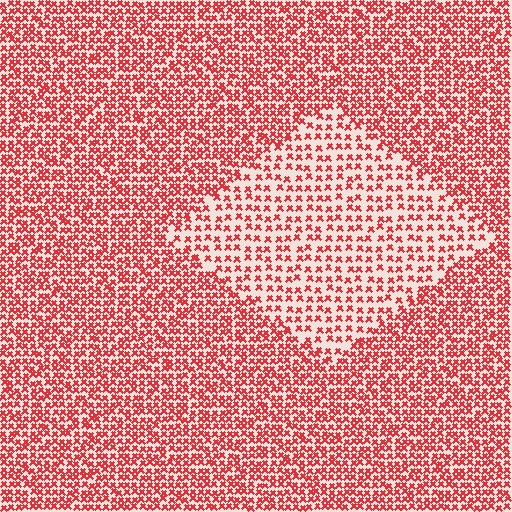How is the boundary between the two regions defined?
The boundary is defined by a change in element density (approximately 1.9x ratio). All elements are the same color, size, and shape.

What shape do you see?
I see a diamond.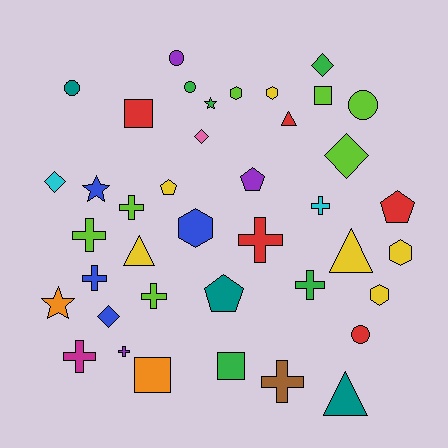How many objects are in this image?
There are 40 objects.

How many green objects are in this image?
There are 5 green objects.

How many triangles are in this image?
There are 4 triangles.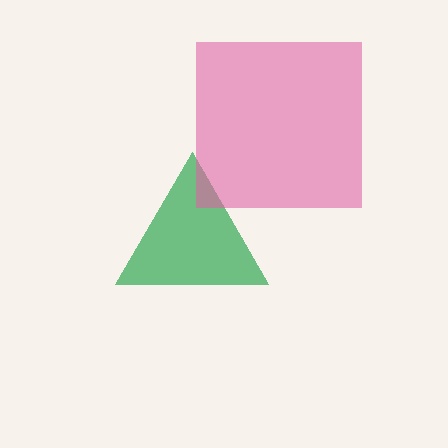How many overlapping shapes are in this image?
There are 2 overlapping shapes in the image.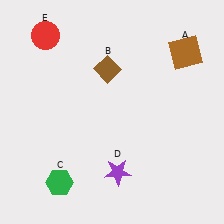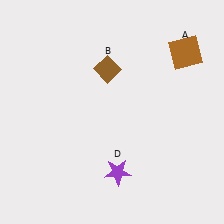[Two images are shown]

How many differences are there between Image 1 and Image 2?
There are 2 differences between the two images.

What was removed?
The red circle (E), the green hexagon (C) were removed in Image 2.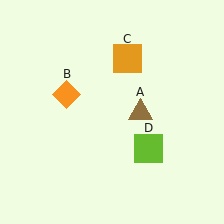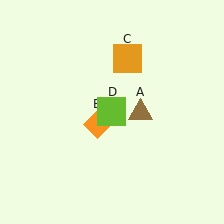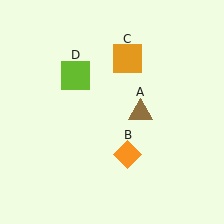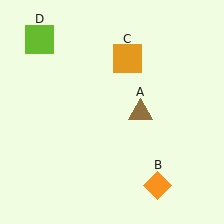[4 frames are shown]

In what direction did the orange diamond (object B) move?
The orange diamond (object B) moved down and to the right.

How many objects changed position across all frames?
2 objects changed position: orange diamond (object B), lime square (object D).